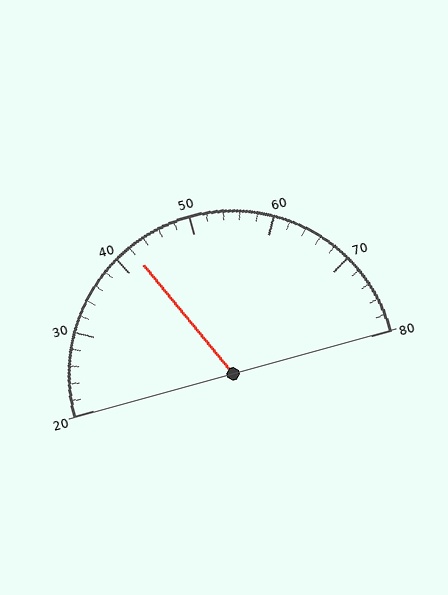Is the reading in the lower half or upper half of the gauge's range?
The reading is in the lower half of the range (20 to 80).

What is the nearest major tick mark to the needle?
The nearest major tick mark is 40.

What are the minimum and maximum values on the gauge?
The gauge ranges from 20 to 80.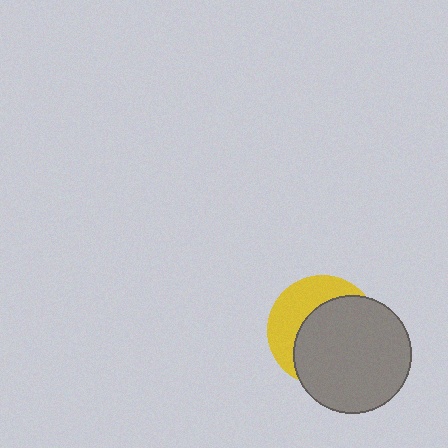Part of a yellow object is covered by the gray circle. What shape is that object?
It is a circle.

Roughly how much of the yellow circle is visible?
A small part of it is visible (roughly 38%).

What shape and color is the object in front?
The object in front is a gray circle.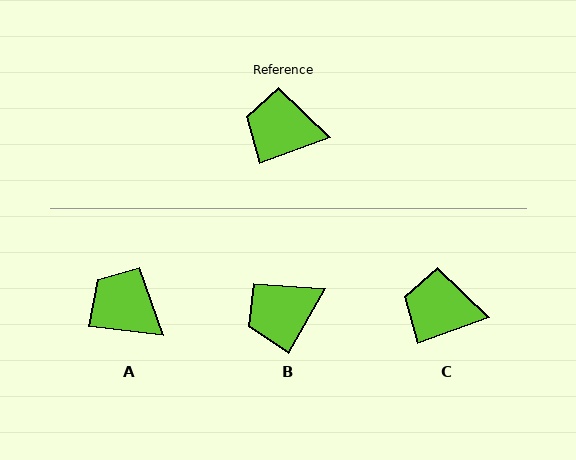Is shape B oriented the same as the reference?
No, it is off by about 40 degrees.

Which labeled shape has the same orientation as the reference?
C.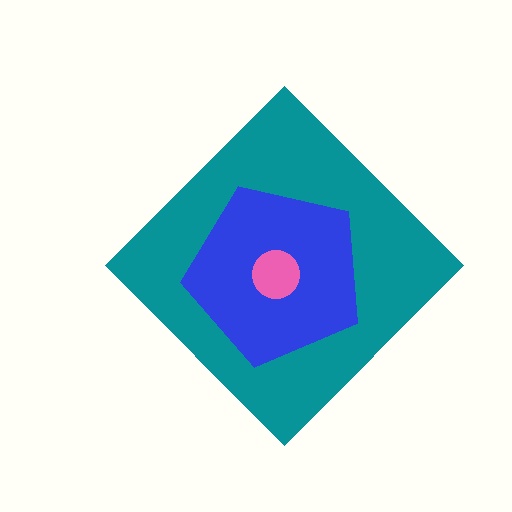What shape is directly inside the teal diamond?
The blue pentagon.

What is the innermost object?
The pink circle.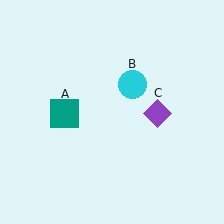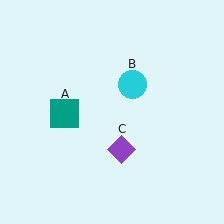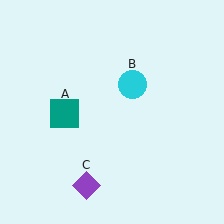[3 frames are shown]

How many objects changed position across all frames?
1 object changed position: purple diamond (object C).